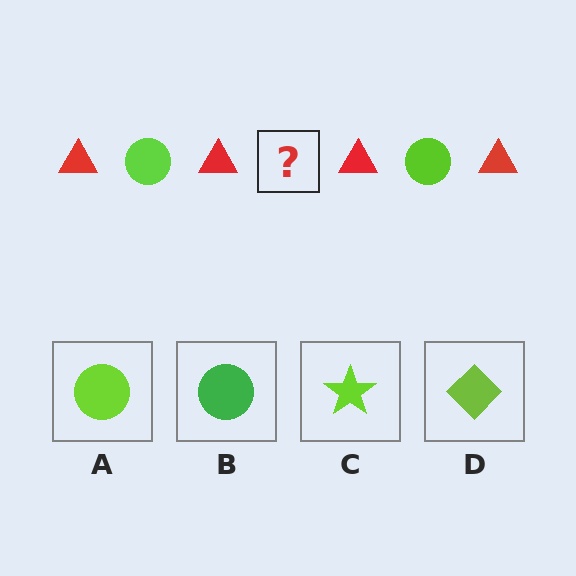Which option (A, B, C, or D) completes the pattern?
A.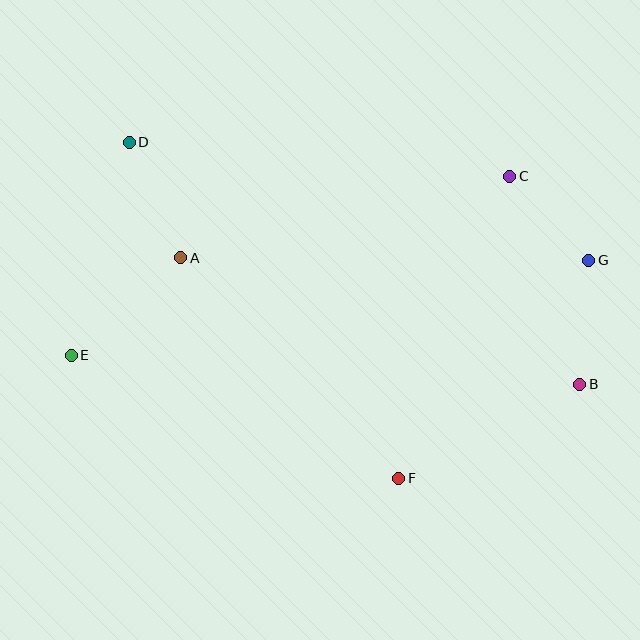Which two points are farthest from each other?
Points E and G are farthest from each other.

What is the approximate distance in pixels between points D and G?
The distance between D and G is approximately 474 pixels.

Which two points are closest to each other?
Points C and G are closest to each other.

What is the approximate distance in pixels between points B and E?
The distance between B and E is approximately 509 pixels.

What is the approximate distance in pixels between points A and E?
The distance between A and E is approximately 146 pixels.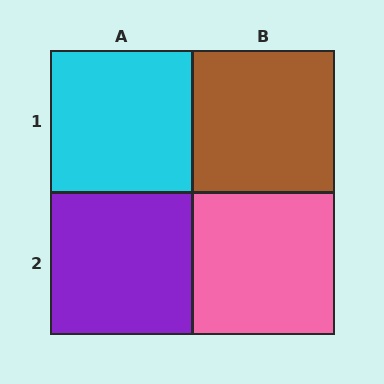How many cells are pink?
1 cell is pink.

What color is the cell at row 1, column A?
Cyan.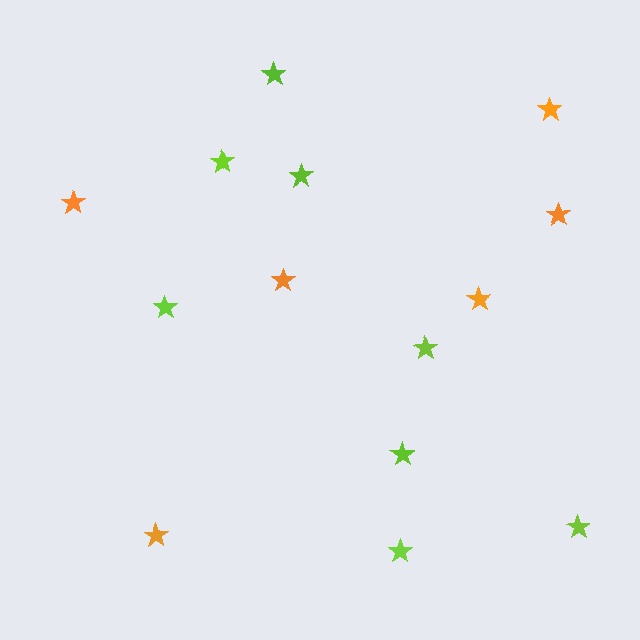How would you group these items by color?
There are 2 groups: one group of orange stars (6) and one group of lime stars (8).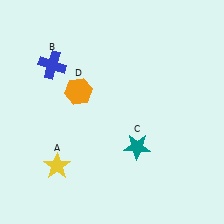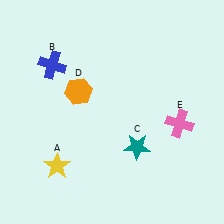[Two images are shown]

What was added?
A pink cross (E) was added in Image 2.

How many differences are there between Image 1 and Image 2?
There is 1 difference between the two images.